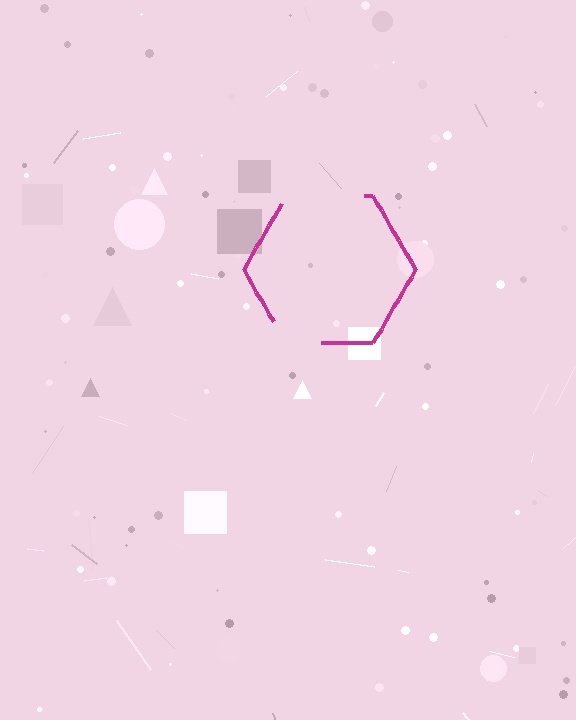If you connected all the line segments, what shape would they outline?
They would outline a hexagon.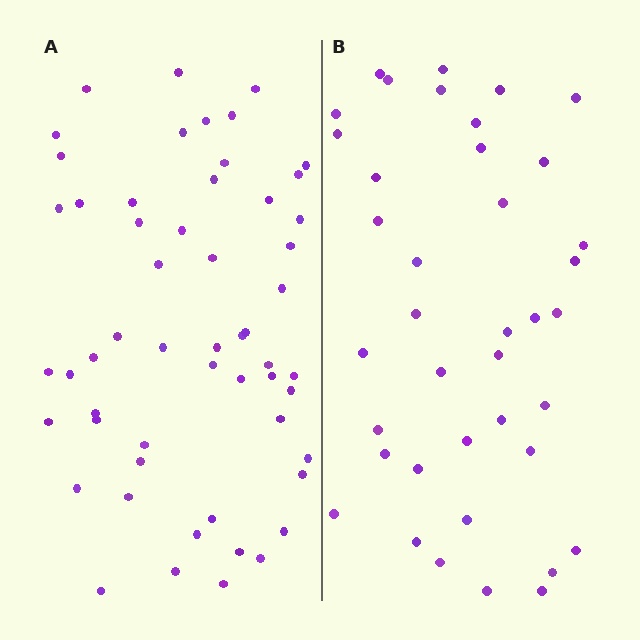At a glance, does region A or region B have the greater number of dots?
Region A (the left region) has more dots.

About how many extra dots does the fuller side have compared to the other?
Region A has approximately 15 more dots than region B.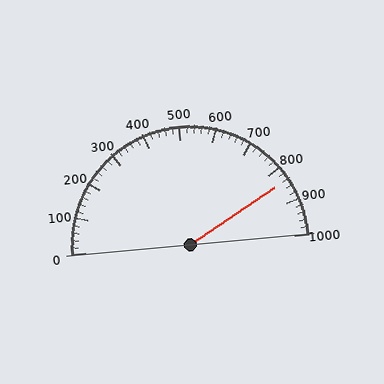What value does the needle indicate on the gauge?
The needle indicates approximately 840.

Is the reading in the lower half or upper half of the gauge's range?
The reading is in the upper half of the range (0 to 1000).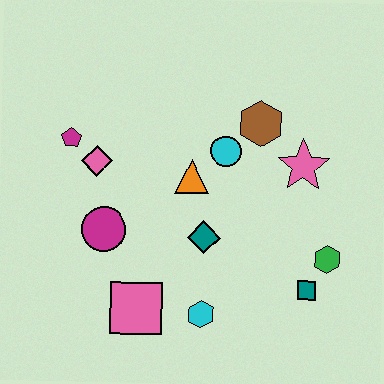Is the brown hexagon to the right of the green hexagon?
No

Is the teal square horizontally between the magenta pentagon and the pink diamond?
No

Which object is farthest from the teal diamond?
The magenta pentagon is farthest from the teal diamond.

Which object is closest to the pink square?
The cyan hexagon is closest to the pink square.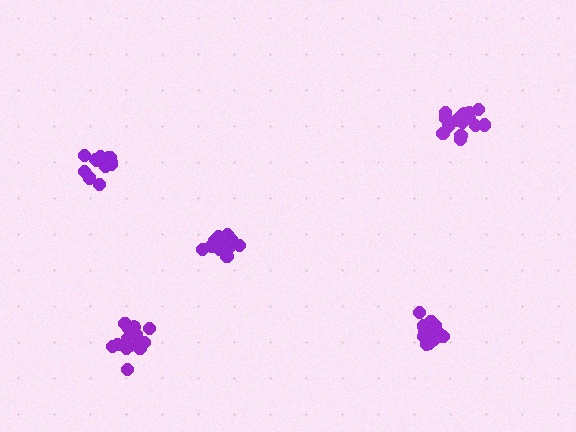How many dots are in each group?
Group 1: 14 dots, Group 2: 17 dots, Group 3: 18 dots, Group 4: 16 dots, Group 5: 13 dots (78 total).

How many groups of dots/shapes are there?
There are 5 groups.